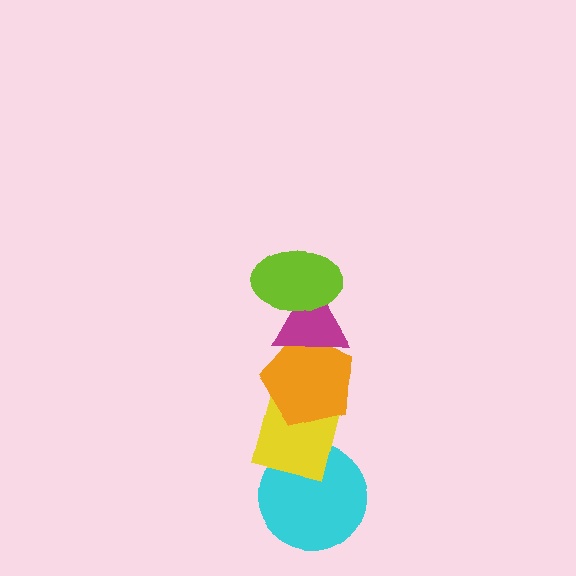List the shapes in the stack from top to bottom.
From top to bottom: the lime ellipse, the magenta triangle, the orange pentagon, the yellow square, the cyan circle.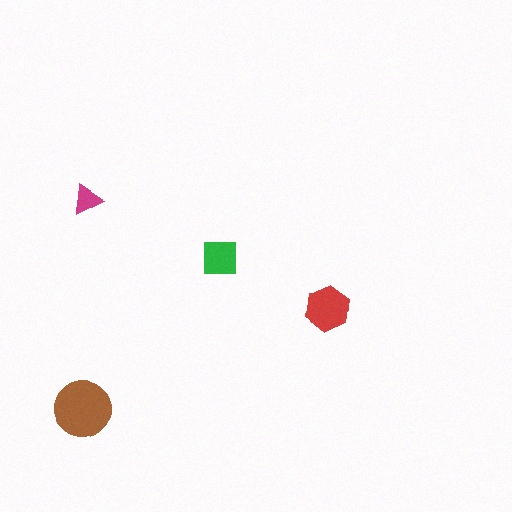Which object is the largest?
The brown circle.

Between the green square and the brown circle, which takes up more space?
The brown circle.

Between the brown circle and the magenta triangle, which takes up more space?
The brown circle.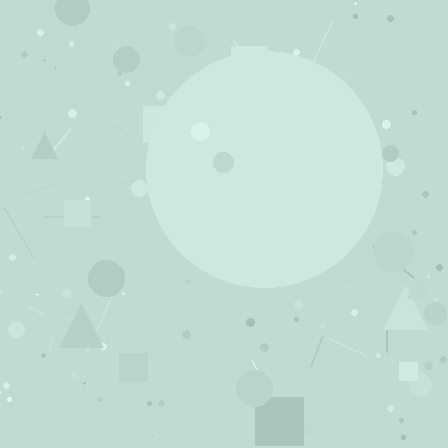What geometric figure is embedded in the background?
A circle is embedded in the background.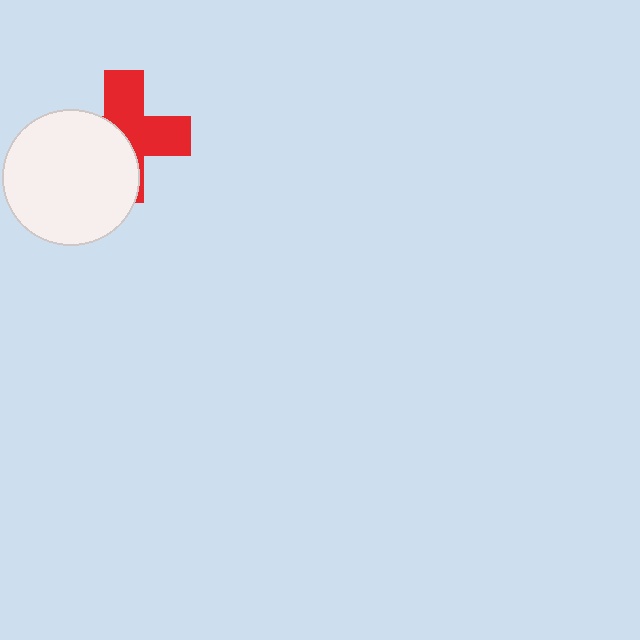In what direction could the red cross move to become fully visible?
The red cross could move toward the upper-right. That would shift it out from behind the white circle entirely.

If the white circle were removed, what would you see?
You would see the complete red cross.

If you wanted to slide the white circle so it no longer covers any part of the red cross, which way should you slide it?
Slide it toward the lower-left — that is the most direct way to separate the two shapes.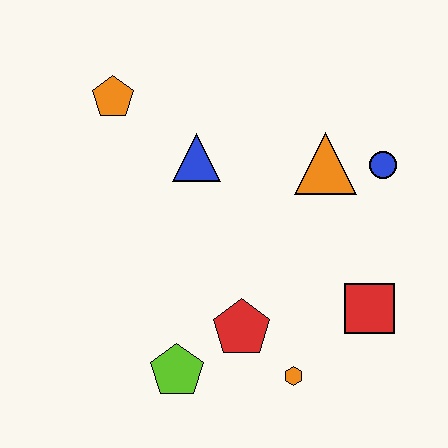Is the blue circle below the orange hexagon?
No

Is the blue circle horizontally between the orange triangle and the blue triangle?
No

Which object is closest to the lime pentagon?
The red pentagon is closest to the lime pentagon.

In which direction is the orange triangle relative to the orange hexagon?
The orange triangle is above the orange hexagon.